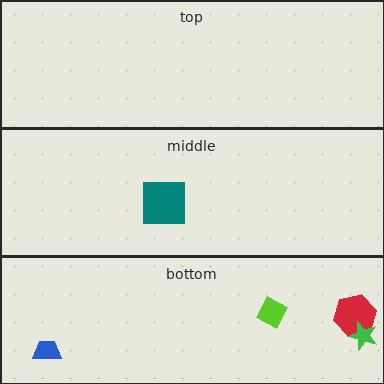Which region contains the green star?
The bottom region.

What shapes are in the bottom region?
The blue trapezoid, the red hexagon, the lime diamond, the green star.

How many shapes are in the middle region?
1.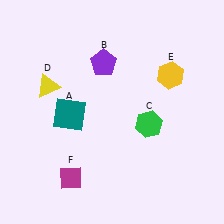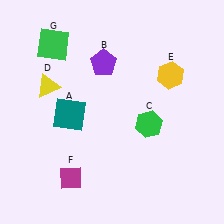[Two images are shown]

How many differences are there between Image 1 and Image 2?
There is 1 difference between the two images.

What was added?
A green square (G) was added in Image 2.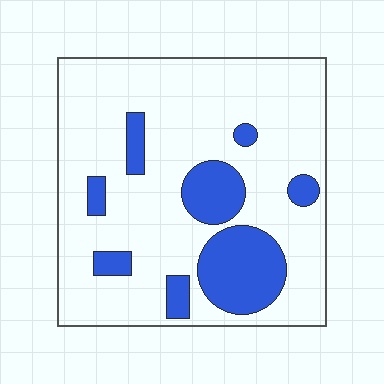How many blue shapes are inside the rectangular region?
8.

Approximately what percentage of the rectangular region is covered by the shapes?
Approximately 20%.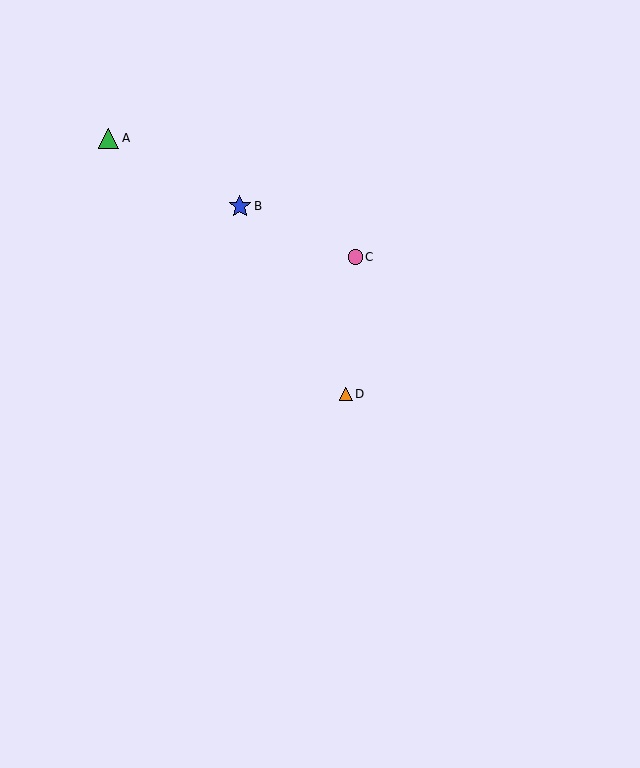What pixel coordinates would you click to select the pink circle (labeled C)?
Click at (355, 257) to select the pink circle C.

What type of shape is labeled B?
Shape B is a blue star.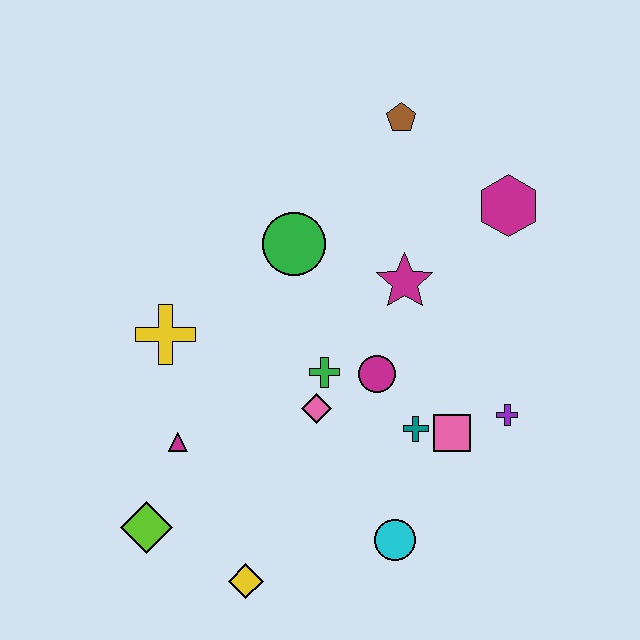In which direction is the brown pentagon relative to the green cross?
The brown pentagon is above the green cross.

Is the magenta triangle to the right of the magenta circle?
No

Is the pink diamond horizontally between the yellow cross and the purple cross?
Yes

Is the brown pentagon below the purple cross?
No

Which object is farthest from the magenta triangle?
The magenta hexagon is farthest from the magenta triangle.